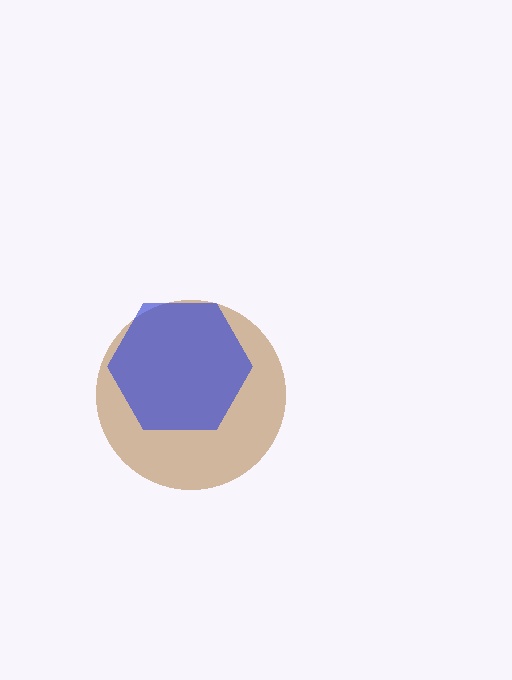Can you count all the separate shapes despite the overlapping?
Yes, there are 2 separate shapes.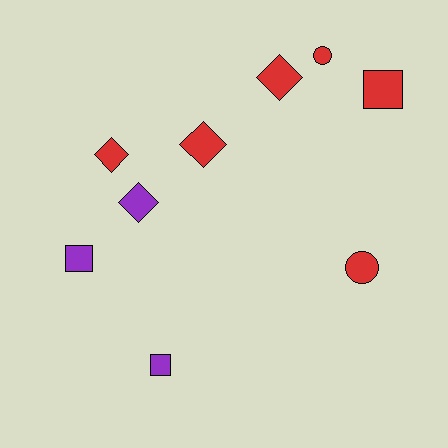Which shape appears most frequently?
Diamond, with 4 objects.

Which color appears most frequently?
Red, with 6 objects.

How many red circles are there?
There are 2 red circles.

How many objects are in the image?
There are 9 objects.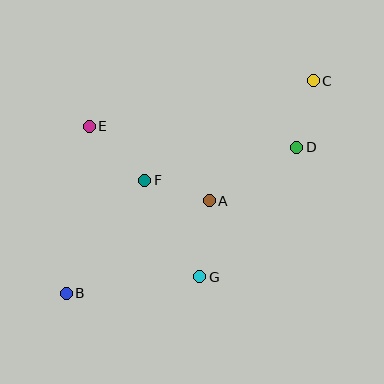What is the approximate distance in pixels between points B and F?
The distance between B and F is approximately 138 pixels.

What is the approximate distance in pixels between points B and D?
The distance between B and D is approximately 273 pixels.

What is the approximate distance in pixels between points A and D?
The distance between A and D is approximately 103 pixels.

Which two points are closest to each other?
Points A and F are closest to each other.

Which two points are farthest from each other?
Points B and C are farthest from each other.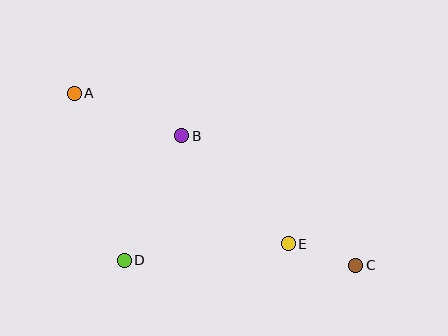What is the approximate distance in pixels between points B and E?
The distance between B and E is approximately 152 pixels.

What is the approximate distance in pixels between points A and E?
The distance between A and E is approximately 262 pixels.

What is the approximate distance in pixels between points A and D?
The distance between A and D is approximately 174 pixels.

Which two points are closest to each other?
Points C and E are closest to each other.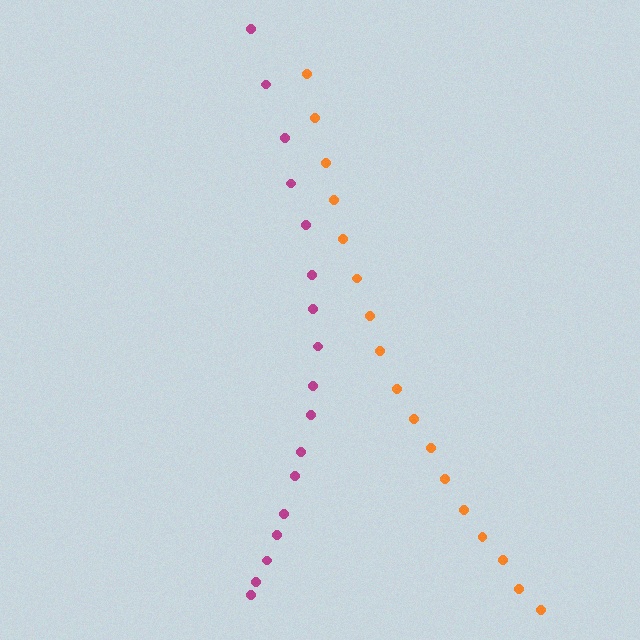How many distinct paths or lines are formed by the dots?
There are 2 distinct paths.